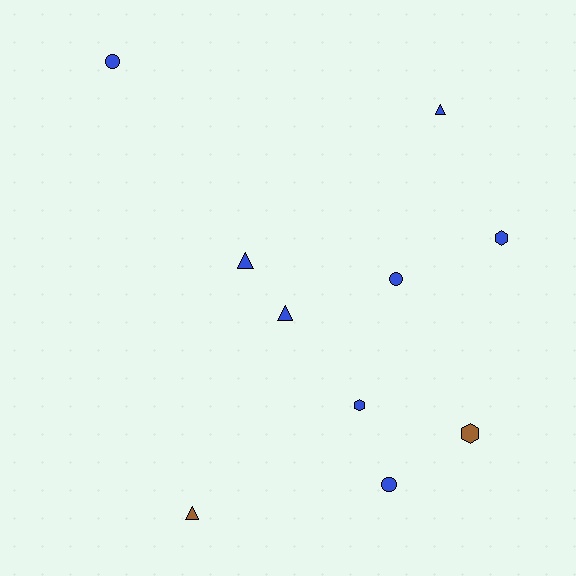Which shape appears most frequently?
Triangle, with 4 objects.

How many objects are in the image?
There are 10 objects.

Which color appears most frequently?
Blue, with 8 objects.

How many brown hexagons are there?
There is 1 brown hexagon.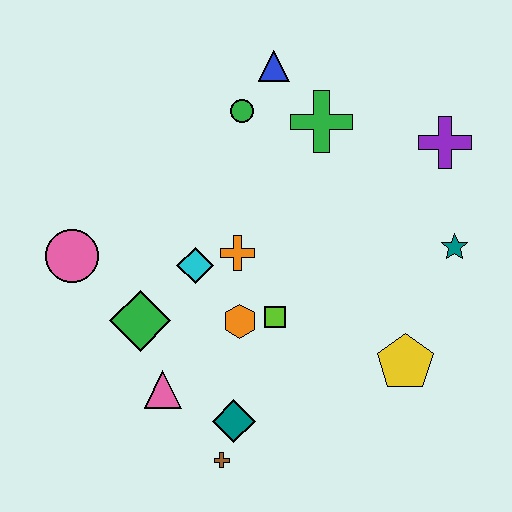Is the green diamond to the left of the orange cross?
Yes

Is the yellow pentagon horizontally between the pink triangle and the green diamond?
No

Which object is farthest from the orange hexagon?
The purple cross is farthest from the orange hexagon.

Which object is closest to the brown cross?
The teal diamond is closest to the brown cross.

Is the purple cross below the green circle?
Yes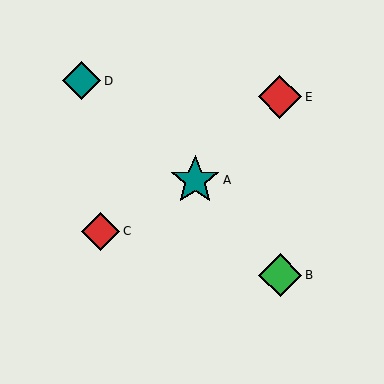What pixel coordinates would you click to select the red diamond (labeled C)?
Click at (101, 232) to select the red diamond C.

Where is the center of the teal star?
The center of the teal star is at (195, 180).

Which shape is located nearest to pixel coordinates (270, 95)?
The red diamond (labeled E) at (280, 97) is nearest to that location.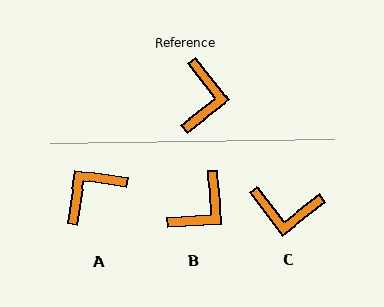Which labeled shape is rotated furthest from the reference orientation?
A, about 134 degrees away.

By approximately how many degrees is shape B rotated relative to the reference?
Approximately 34 degrees clockwise.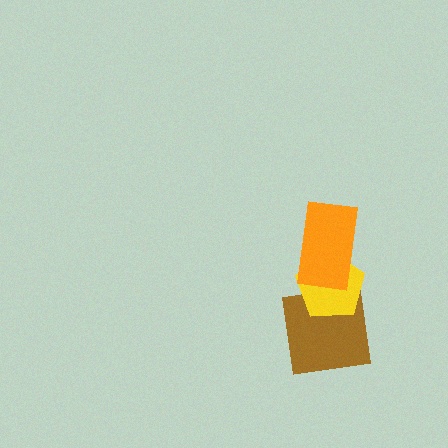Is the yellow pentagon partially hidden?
Yes, it is partially covered by another shape.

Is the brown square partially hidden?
Yes, it is partially covered by another shape.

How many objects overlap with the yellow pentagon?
2 objects overlap with the yellow pentagon.